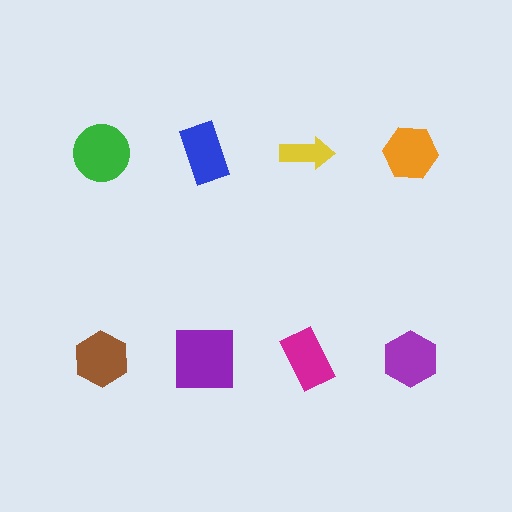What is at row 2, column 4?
A purple hexagon.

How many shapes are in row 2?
4 shapes.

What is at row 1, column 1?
A green circle.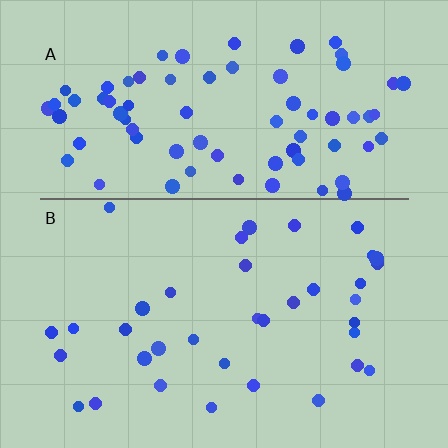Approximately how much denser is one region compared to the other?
Approximately 2.2× — region A over region B.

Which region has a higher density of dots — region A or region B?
A (the top).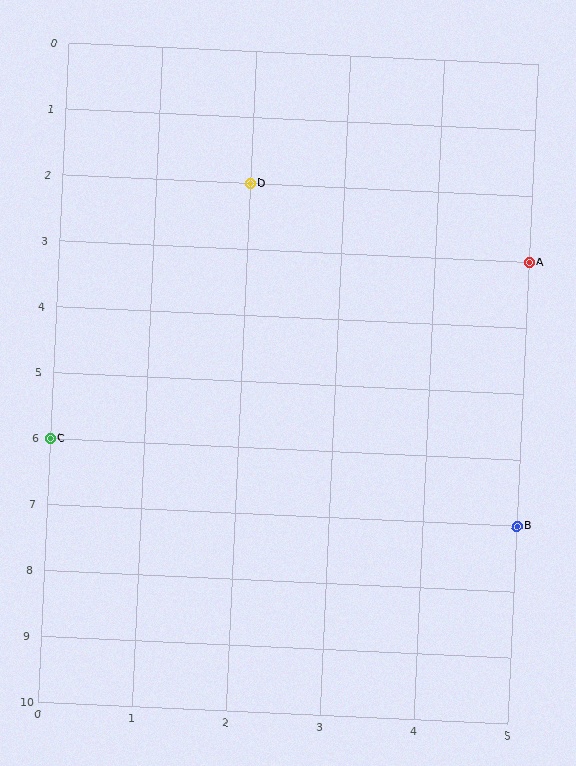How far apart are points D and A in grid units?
Points D and A are 3 columns and 1 row apart (about 3.2 grid units diagonally).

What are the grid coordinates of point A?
Point A is at grid coordinates (5, 3).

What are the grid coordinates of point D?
Point D is at grid coordinates (2, 2).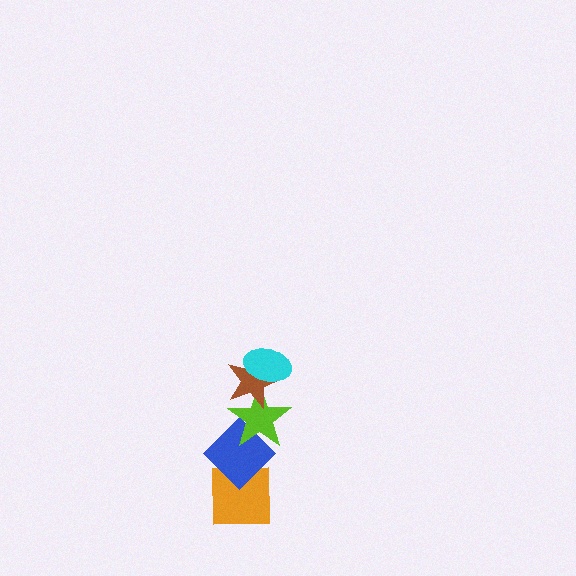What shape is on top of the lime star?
The brown star is on top of the lime star.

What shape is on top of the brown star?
The cyan ellipse is on top of the brown star.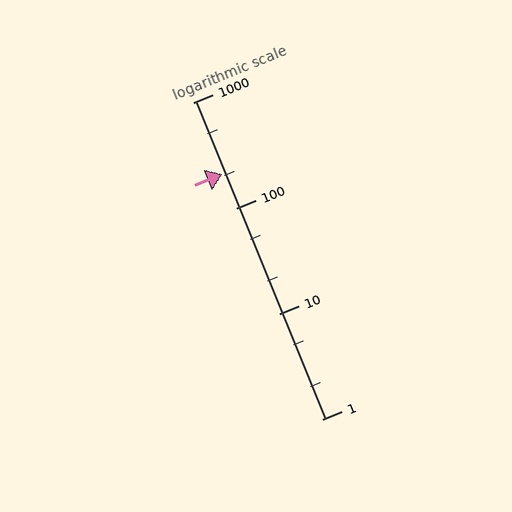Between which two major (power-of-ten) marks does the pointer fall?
The pointer is between 100 and 1000.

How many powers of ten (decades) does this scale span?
The scale spans 3 decades, from 1 to 1000.